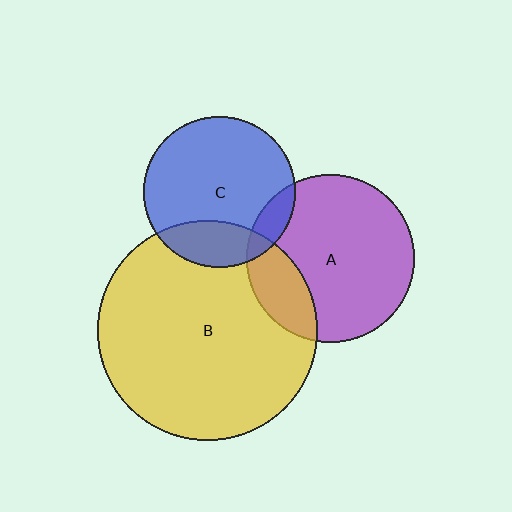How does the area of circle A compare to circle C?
Approximately 1.2 times.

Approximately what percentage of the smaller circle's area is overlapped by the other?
Approximately 10%.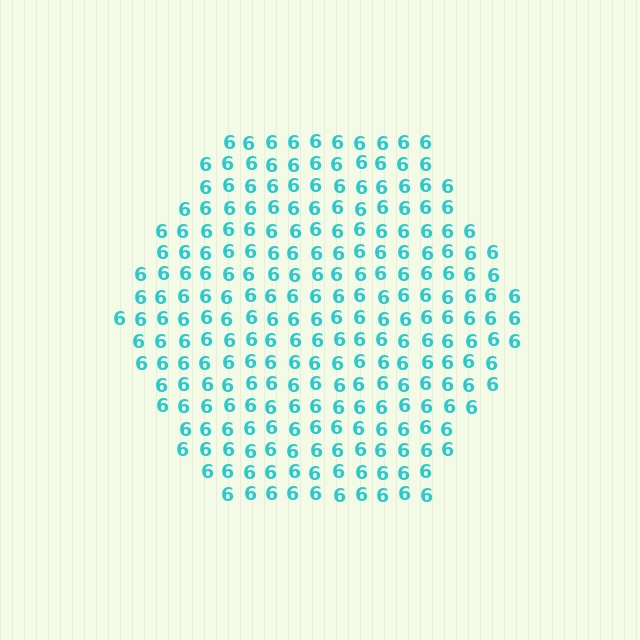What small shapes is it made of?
It is made of small digit 6's.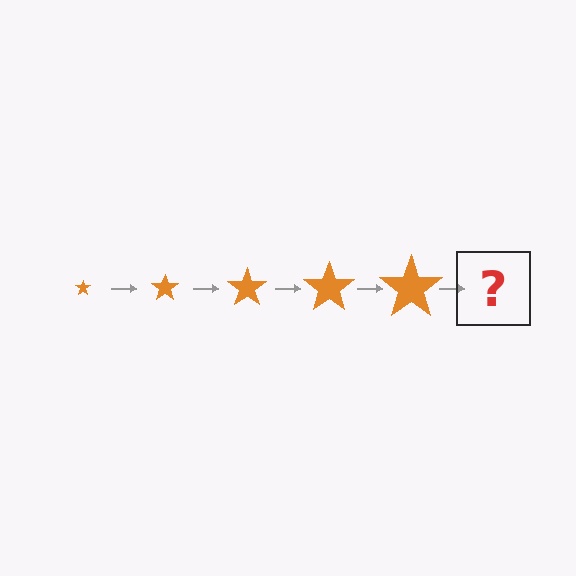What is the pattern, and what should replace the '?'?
The pattern is that the star gets progressively larger each step. The '?' should be an orange star, larger than the previous one.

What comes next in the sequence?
The next element should be an orange star, larger than the previous one.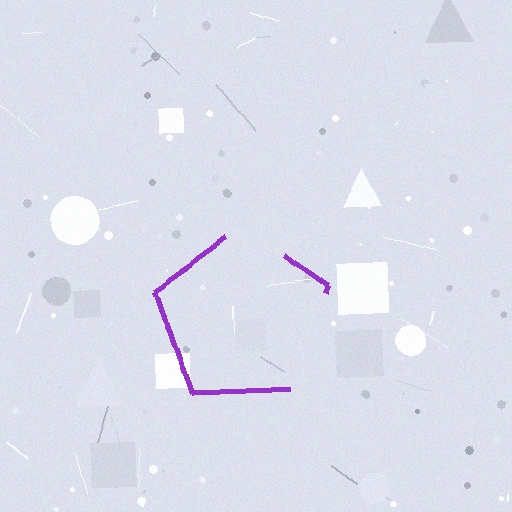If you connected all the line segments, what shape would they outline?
They would outline a pentagon.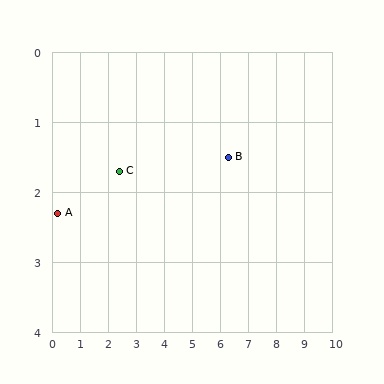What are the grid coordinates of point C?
Point C is at approximately (2.4, 1.7).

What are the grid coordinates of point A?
Point A is at approximately (0.2, 2.3).